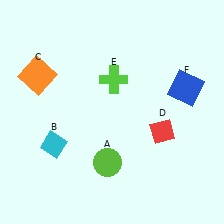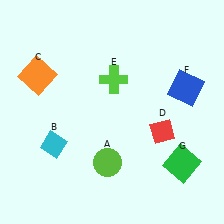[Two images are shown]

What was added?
A green square (G) was added in Image 2.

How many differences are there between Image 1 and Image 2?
There is 1 difference between the two images.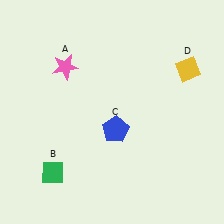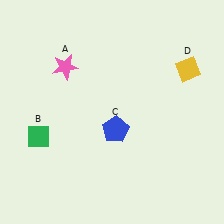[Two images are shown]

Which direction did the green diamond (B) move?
The green diamond (B) moved up.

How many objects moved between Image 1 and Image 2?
1 object moved between the two images.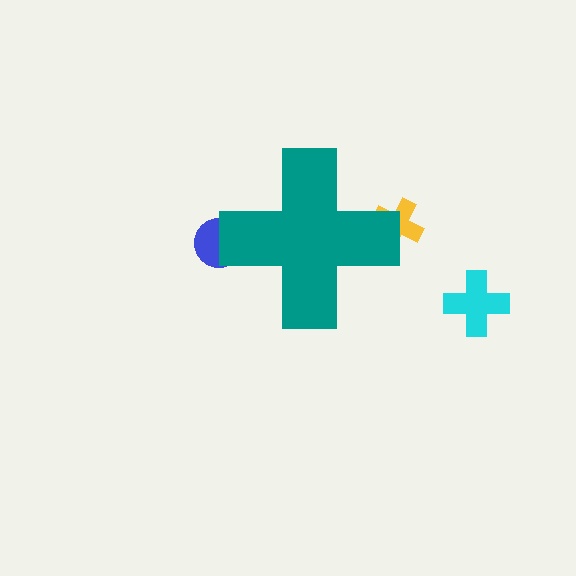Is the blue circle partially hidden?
Yes, the blue circle is partially hidden behind the teal cross.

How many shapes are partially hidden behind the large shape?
2 shapes are partially hidden.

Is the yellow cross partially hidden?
Yes, the yellow cross is partially hidden behind the teal cross.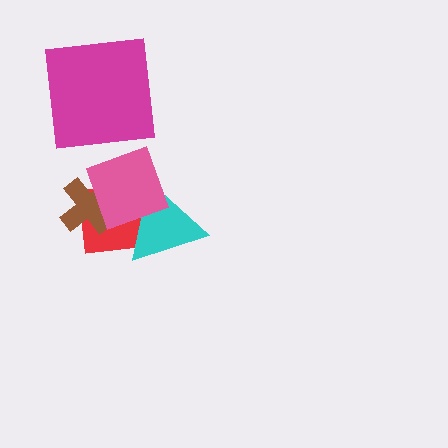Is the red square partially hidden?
Yes, it is partially covered by another shape.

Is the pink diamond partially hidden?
No, no other shape covers it.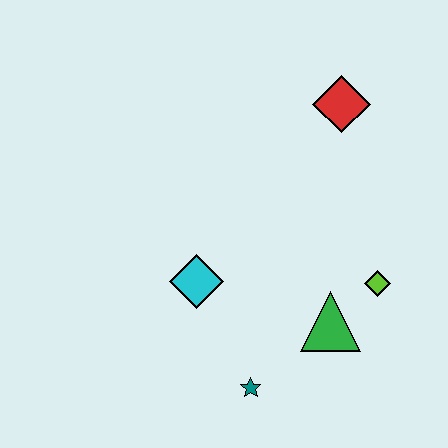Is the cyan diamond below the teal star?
No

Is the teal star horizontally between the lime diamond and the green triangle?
No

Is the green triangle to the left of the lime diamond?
Yes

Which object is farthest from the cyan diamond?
The red diamond is farthest from the cyan diamond.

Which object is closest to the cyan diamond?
The teal star is closest to the cyan diamond.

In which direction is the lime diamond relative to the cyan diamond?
The lime diamond is to the right of the cyan diamond.